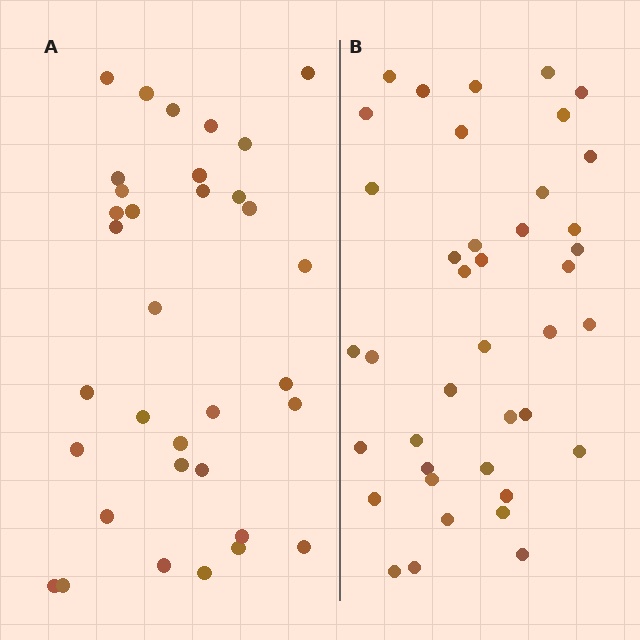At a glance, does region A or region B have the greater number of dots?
Region B (the right region) has more dots.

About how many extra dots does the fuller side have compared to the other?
Region B has about 6 more dots than region A.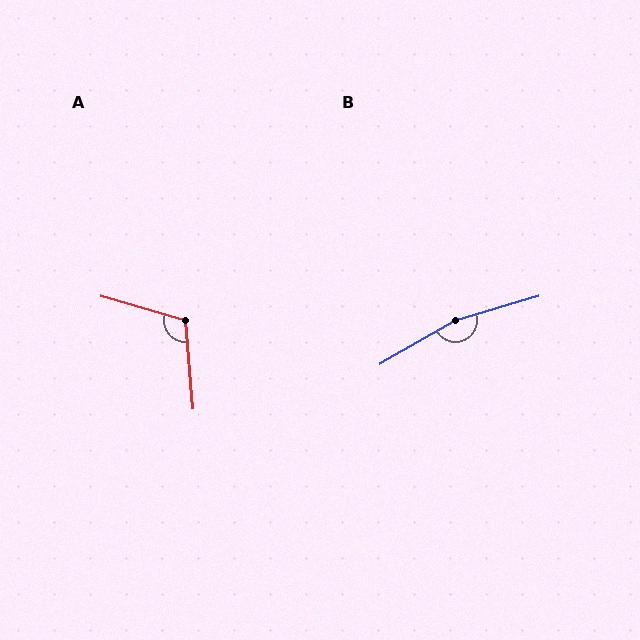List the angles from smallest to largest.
A (111°), B (167°).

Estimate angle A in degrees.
Approximately 111 degrees.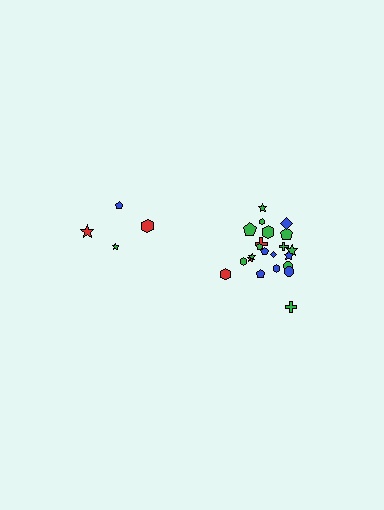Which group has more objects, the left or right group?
The right group.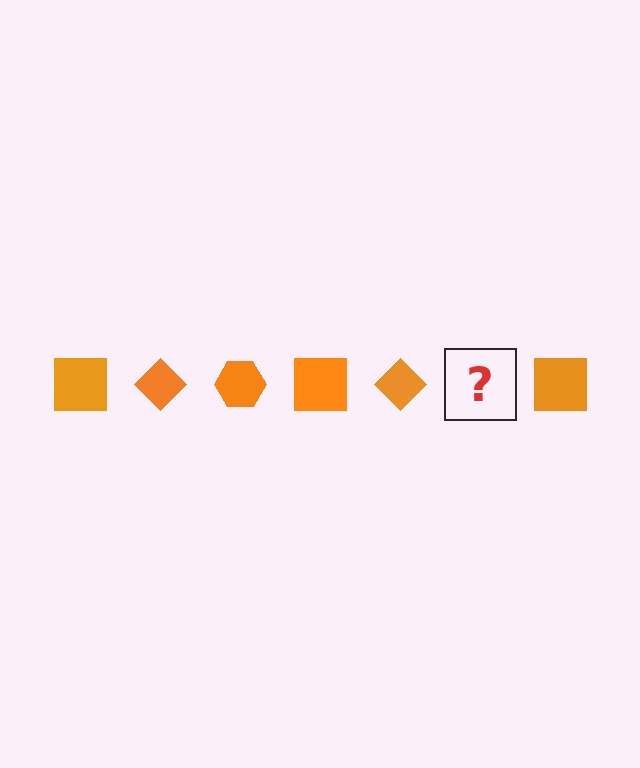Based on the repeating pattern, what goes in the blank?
The blank should be an orange hexagon.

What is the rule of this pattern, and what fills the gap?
The rule is that the pattern cycles through square, diamond, hexagon shapes in orange. The gap should be filled with an orange hexagon.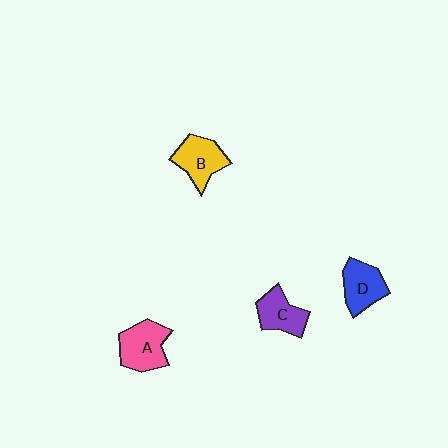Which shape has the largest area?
Shape A (pink).